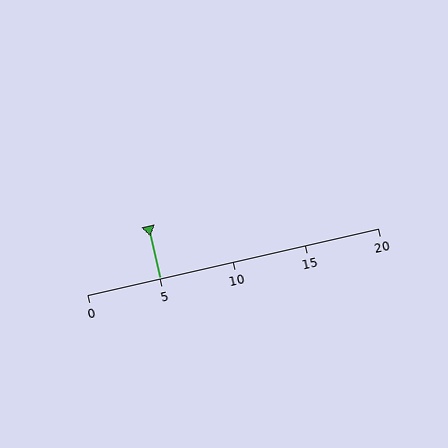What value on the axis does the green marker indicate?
The marker indicates approximately 5.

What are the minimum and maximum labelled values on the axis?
The axis runs from 0 to 20.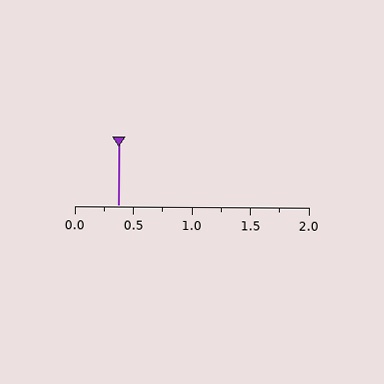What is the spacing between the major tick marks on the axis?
The major ticks are spaced 0.5 apart.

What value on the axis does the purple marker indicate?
The marker indicates approximately 0.38.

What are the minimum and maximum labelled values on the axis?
The axis runs from 0.0 to 2.0.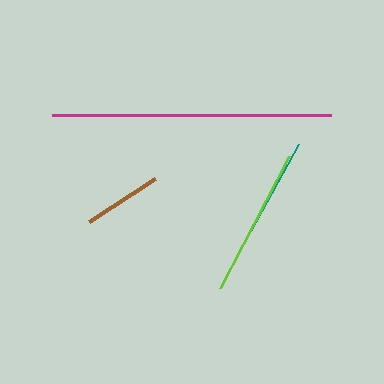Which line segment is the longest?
The magenta line is the longest at approximately 279 pixels.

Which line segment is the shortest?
The brown line is the shortest at approximately 79 pixels.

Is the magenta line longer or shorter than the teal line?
The magenta line is longer than the teal line.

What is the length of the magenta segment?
The magenta segment is approximately 279 pixels long.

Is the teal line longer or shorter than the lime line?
The lime line is longer than the teal line.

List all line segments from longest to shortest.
From longest to shortest: magenta, lime, teal, brown.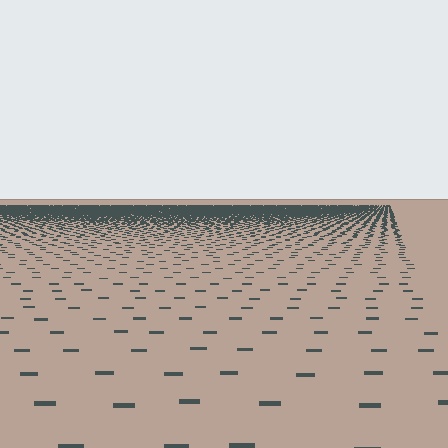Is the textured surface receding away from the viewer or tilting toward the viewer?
The surface is receding away from the viewer. Texture elements get smaller and denser toward the top.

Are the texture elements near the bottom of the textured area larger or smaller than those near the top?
Larger. Near the bottom, elements are closer to the viewer and appear at a bigger on-screen size.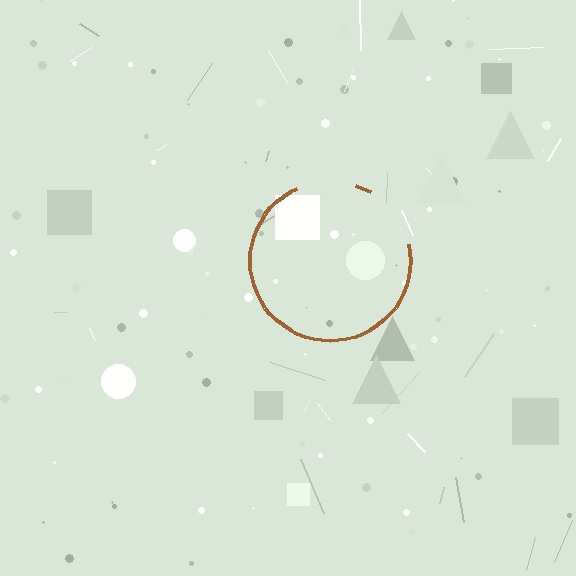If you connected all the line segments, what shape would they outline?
They would outline a circle.